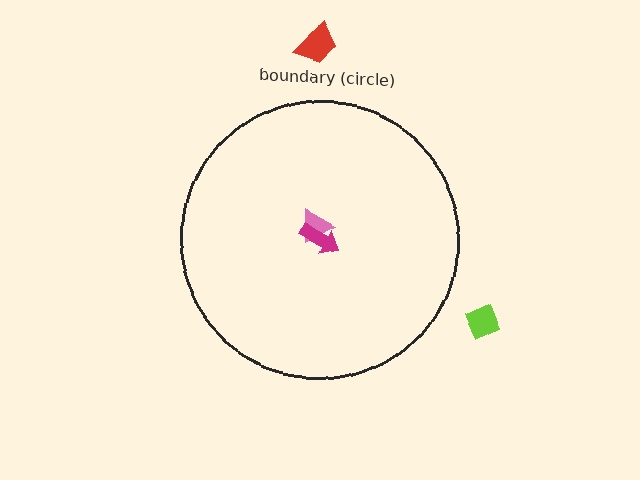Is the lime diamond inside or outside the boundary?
Outside.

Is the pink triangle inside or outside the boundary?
Inside.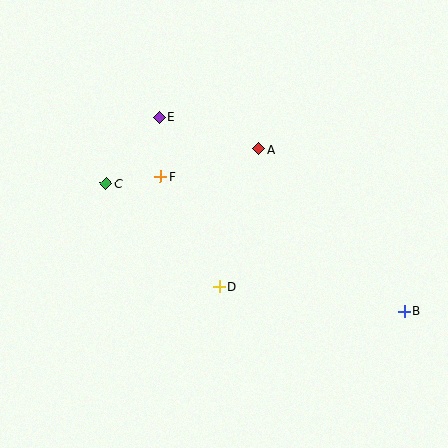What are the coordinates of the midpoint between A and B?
The midpoint between A and B is at (331, 230).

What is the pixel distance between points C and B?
The distance between C and B is 324 pixels.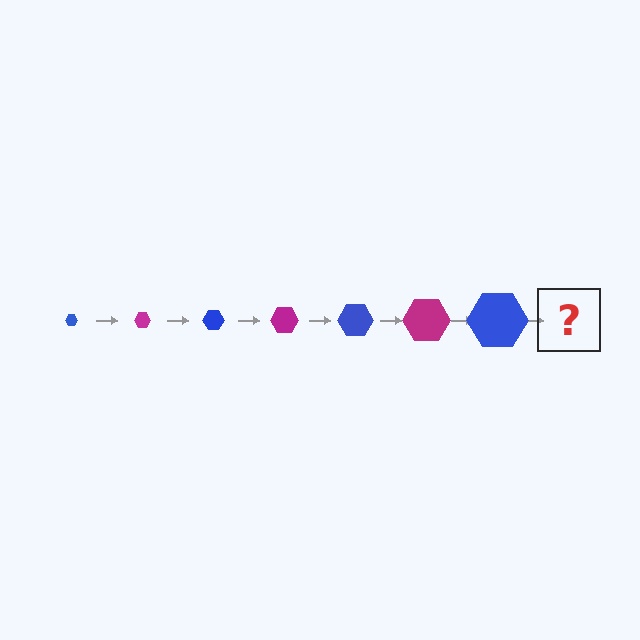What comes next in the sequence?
The next element should be a magenta hexagon, larger than the previous one.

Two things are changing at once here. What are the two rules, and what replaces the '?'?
The two rules are that the hexagon grows larger each step and the color cycles through blue and magenta. The '?' should be a magenta hexagon, larger than the previous one.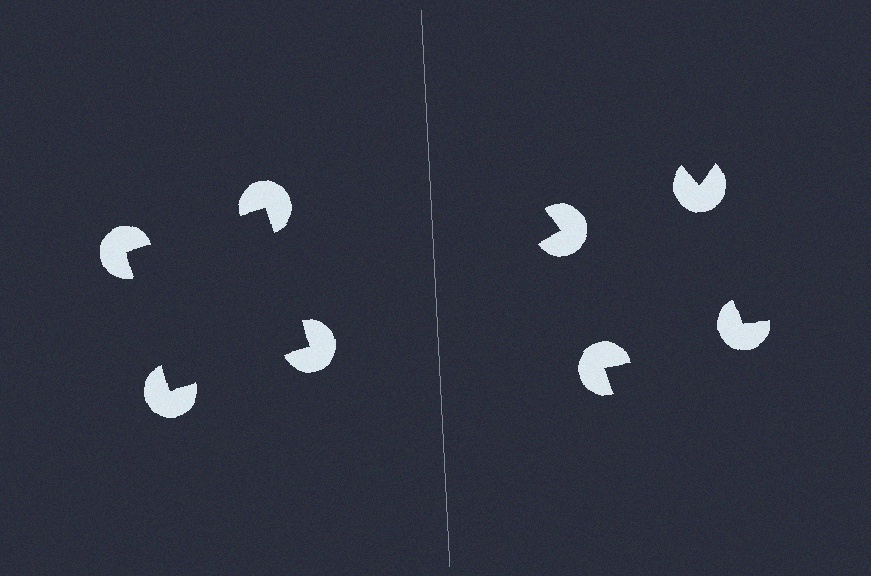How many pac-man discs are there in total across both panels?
8 — 4 on each side.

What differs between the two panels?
The pac-man discs are positioned identically on both sides; only the wedge orientations differ. On the left they align to a square; on the right they are misaligned.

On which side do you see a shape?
An illusory square appears on the left side. On the right side the wedge cuts are rotated, so no coherent shape forms.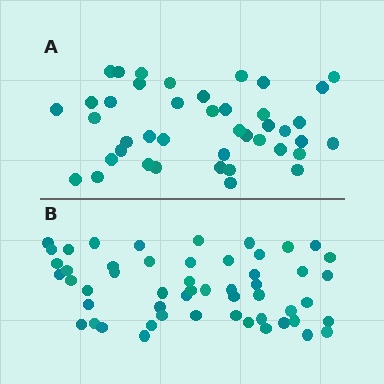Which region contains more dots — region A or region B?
Region B (the bottom region) has more dots.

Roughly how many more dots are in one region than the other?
Region B has roughly 12 or so more dots than region A.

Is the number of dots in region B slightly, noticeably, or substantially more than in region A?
Region B has noticeably more, but not dramatically so. The ratio is roughly 1.3 to 1.